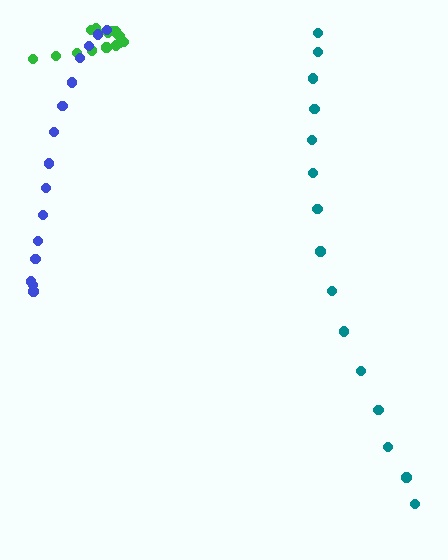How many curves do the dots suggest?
There are 3 distinct paths.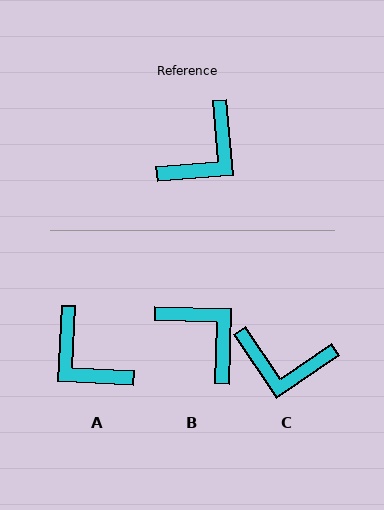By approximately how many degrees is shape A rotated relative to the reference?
Approximately 97 degrees clockwise.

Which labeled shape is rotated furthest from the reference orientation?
A, about 97 degrees away.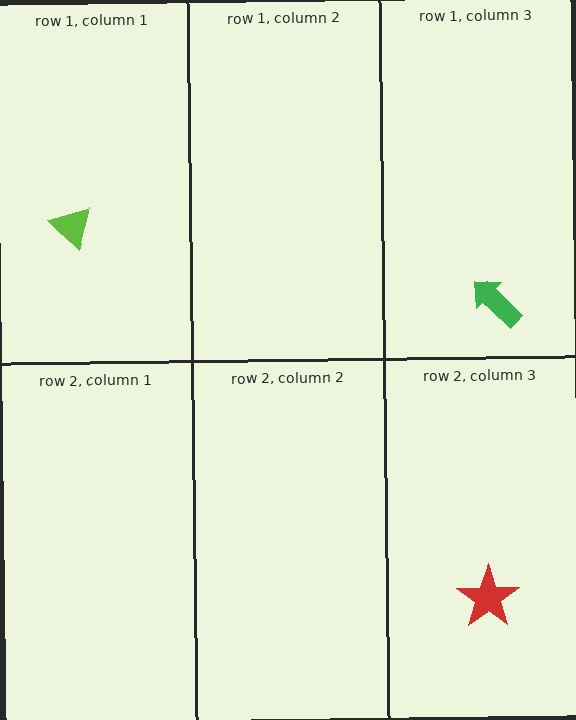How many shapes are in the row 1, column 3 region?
1.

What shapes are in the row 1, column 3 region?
The green arrow.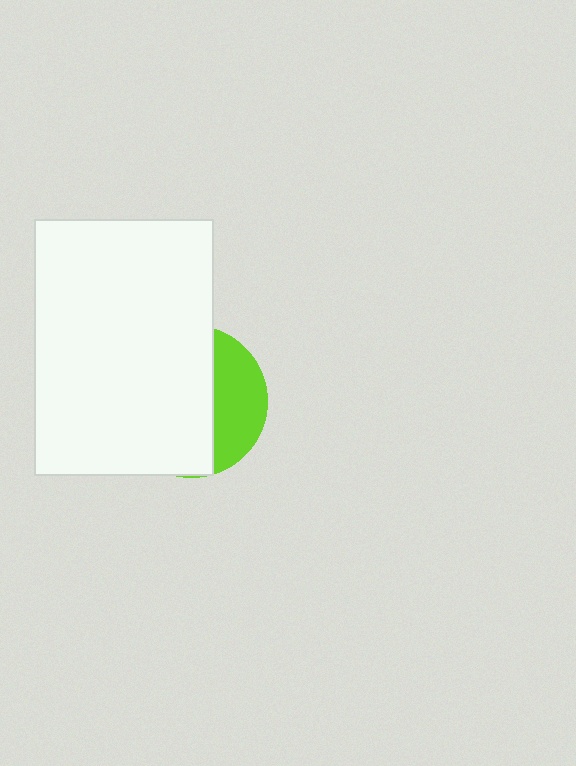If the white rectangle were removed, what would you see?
You would see the complete lime circle.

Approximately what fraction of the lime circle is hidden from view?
Roughly 68% of the lime circle is hidden behind the white rectangle.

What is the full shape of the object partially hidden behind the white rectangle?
The partially hidden object is a lime circle.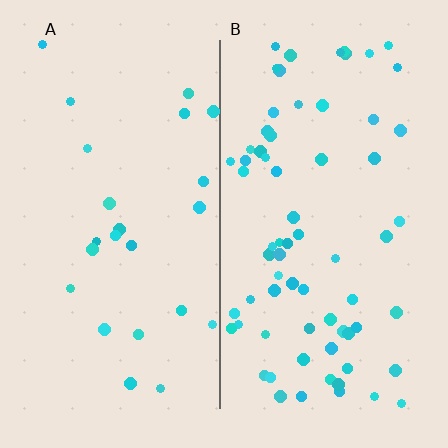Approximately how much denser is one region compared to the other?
Approximately 3.0× — region B over region A.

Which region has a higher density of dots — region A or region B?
B (the right).